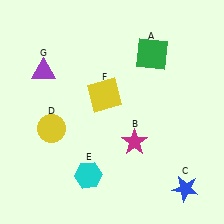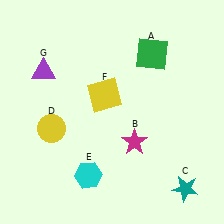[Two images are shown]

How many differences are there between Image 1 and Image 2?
There is 1 difference between the two images.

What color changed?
The star (C) changed from blue in Image 1 to teal in Image 2.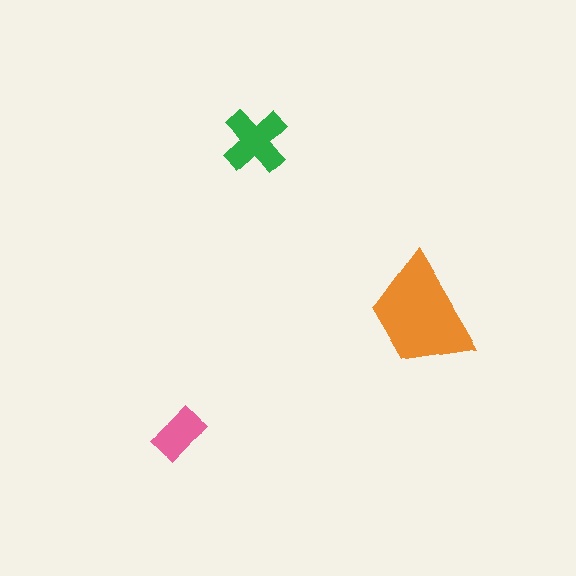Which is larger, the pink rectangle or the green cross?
The green cross.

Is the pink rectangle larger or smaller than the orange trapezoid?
Smaller.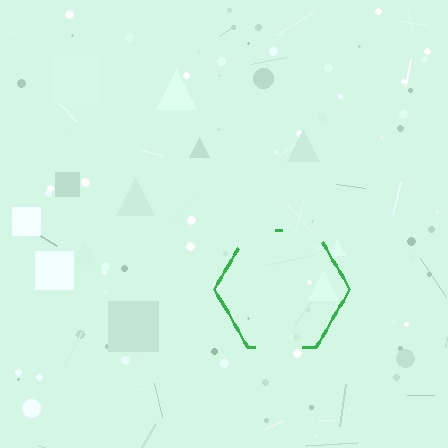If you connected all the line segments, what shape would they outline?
They would outline a hexagon.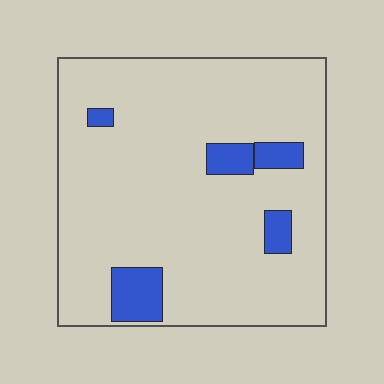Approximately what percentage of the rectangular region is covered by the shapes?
Approximately 10%.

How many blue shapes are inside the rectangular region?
5.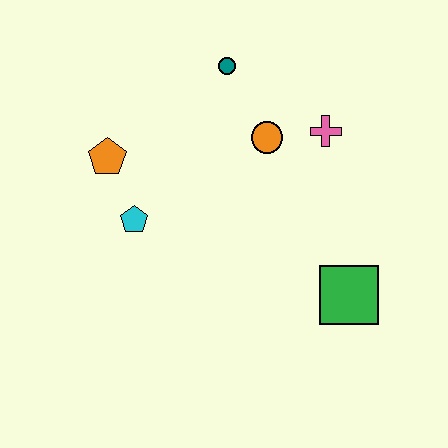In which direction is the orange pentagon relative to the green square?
The orange pentagon is to the left of the green square.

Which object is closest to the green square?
The pink cross is closest to the green square.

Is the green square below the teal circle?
Yes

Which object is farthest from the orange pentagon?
The green square is farthest from the orange pentagon.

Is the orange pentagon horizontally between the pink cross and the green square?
No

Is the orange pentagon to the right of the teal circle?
No